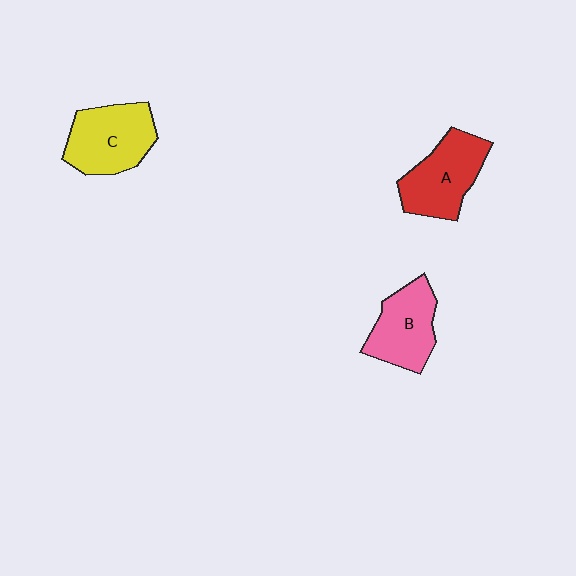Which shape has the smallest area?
Shape B (pink).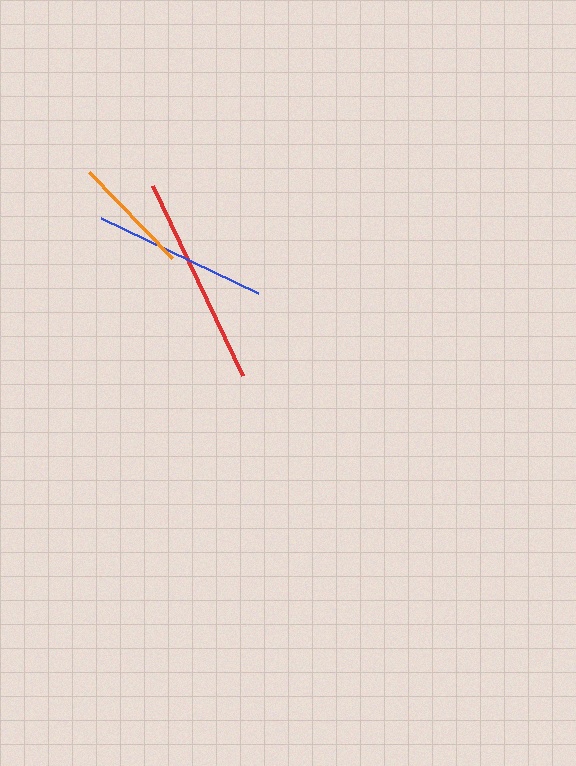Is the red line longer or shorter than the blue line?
The red line is longer than the blue line.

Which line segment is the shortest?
The orange line is the shortest at approximately 119 pixels.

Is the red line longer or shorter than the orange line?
The red line is longer than the orange line.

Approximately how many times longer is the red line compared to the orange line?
The red line is approximately 1.8 times the length of the orange line.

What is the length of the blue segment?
The blue segment is approximately 174 pixels long.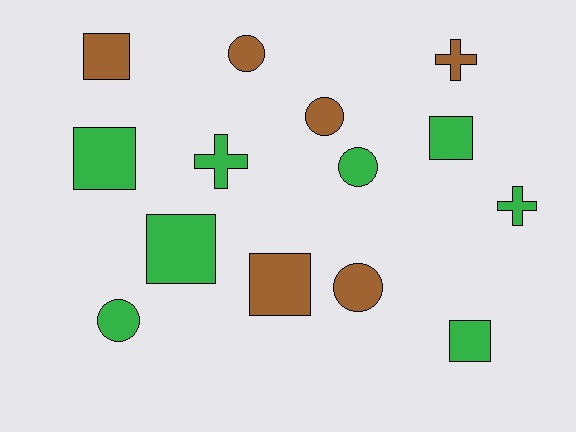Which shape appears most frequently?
Square, with 6 objects.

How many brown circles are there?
There are 3 brown circles.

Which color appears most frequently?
Green, with 8 objects.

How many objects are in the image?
There are 14 objects.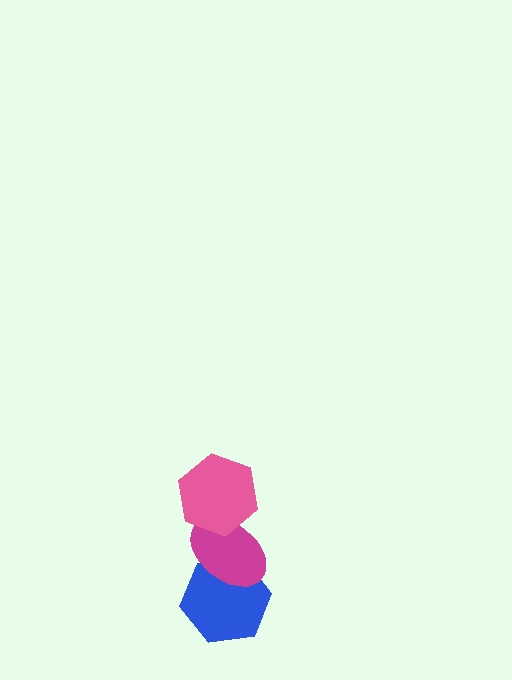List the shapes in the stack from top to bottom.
From top to bottom: the pink hexagon, the magenta ellipse, the blue hexagon.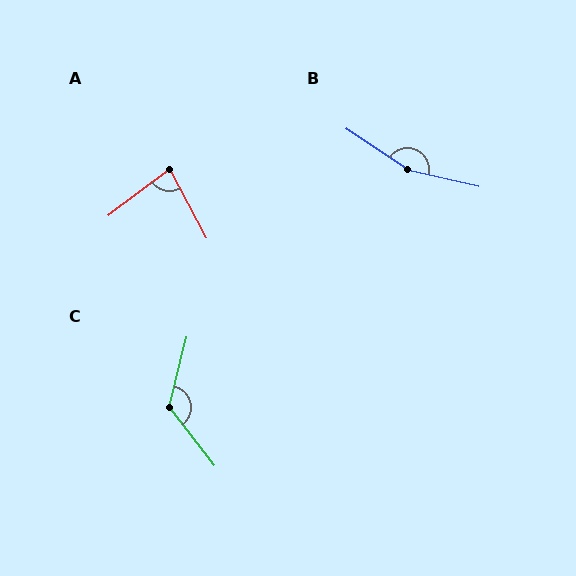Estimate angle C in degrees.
Approximately 128 degrees.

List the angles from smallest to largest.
A (81°), C (128°), B (159°).